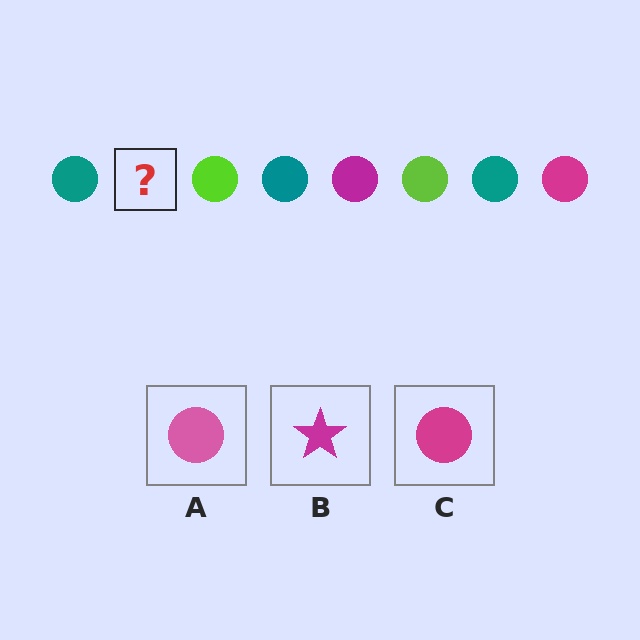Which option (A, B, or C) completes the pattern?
C.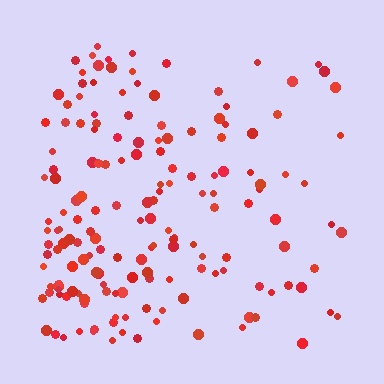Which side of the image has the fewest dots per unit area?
The right.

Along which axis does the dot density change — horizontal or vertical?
Horizontal.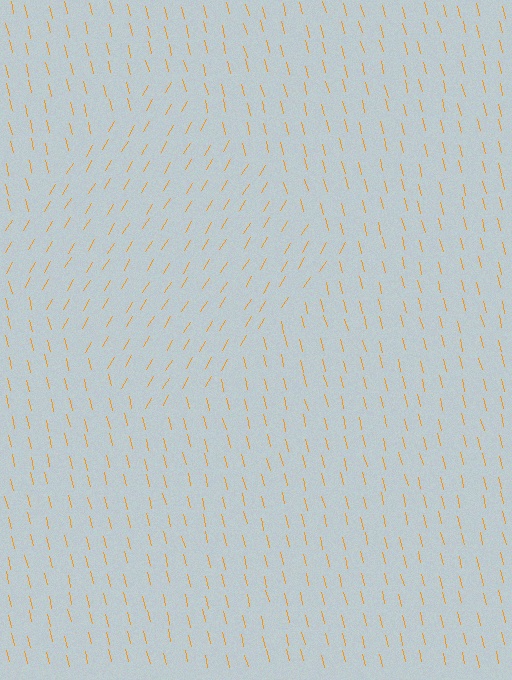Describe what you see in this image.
The image is filled with small orange line segments. A diamond region in the image has lines oriented differently from the surrounding lines, creating a visible texture boundary.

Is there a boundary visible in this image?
Yes, there is a texture boundary formed by a change in line orientation.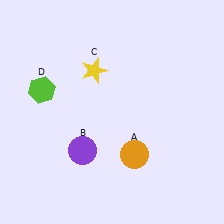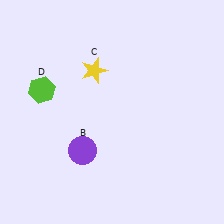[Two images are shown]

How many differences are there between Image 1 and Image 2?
There is 1 difference between the two images.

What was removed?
The orange circle (A) was removed in Image 2.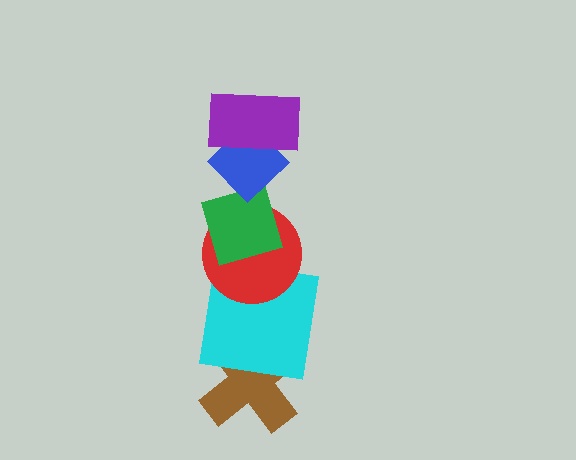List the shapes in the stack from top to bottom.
From top to bottom: the purple rectangle, the blue diamond, the green diamond, the red circle, the cyan square, the brown cross.